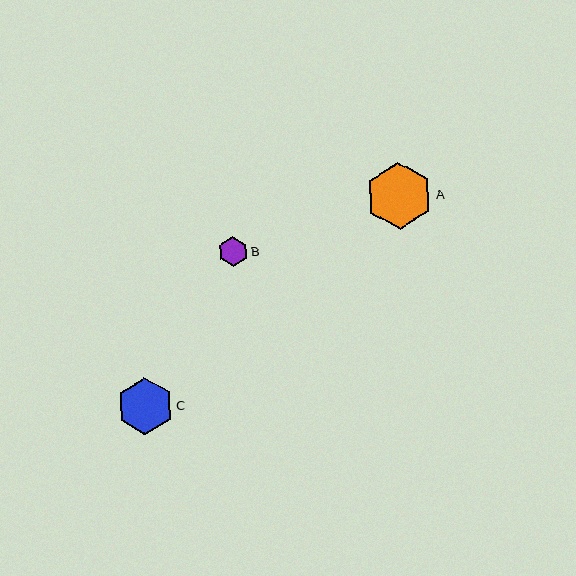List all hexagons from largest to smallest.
From largest to smallest: A, C, B.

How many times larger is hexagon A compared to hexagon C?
Hexagon A is approximately 1.2 times the size of hexagon C.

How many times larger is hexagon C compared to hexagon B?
Hexagon C is approximately 1.9 times the size of hexagon B.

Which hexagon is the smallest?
Hexagon B is the smallest with a size of approximately 29 pixels.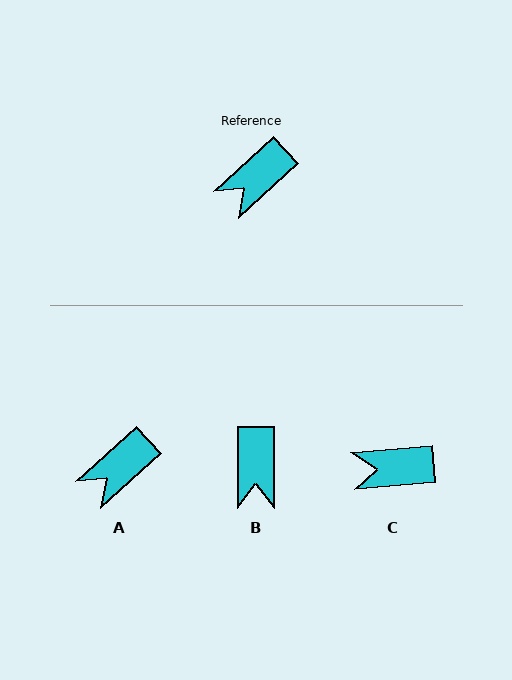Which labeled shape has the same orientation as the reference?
A.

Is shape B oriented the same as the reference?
No, it is off by about 48 degrees.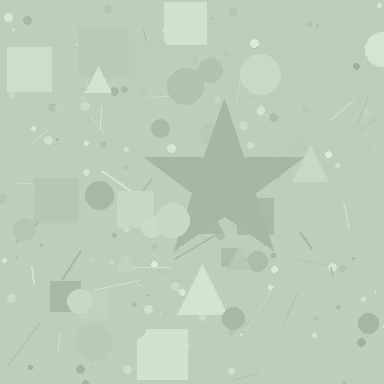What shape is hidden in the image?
A star is hidden in the image.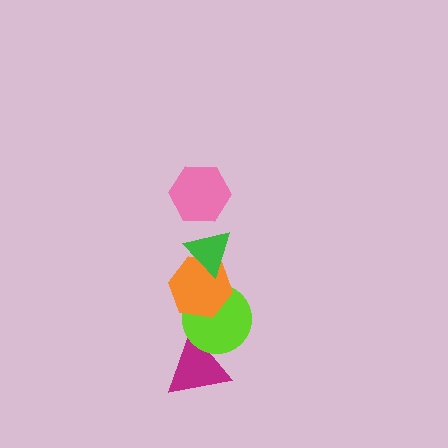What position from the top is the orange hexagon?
The orange hexagon is 3rd from the top.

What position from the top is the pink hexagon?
The pink hexagon is 1st from the top.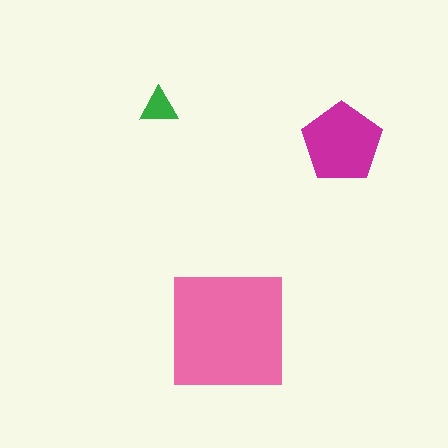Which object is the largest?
The pink square.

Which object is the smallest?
The green triangle.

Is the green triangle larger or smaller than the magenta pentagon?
Smaller.